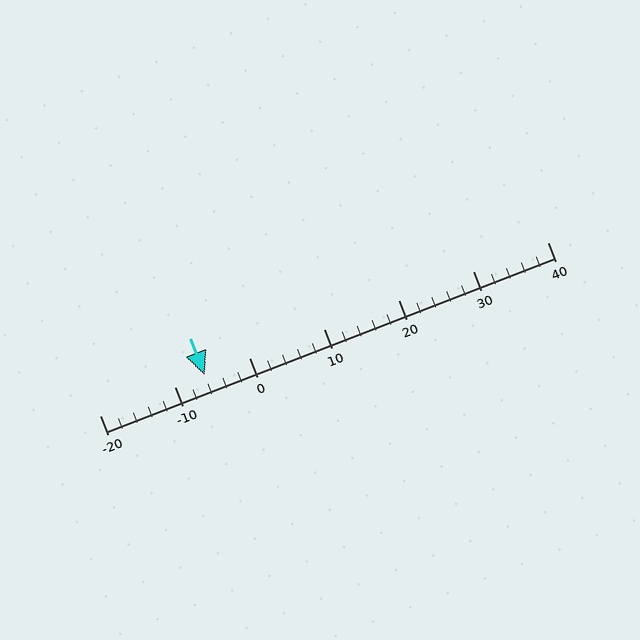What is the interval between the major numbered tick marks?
The major tick marks are spaced 10 units apart.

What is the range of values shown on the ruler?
The ruler shows values from -20 to 40.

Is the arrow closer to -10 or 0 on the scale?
The arrow is closer to -10.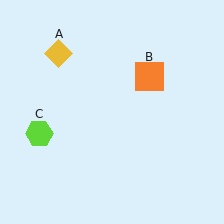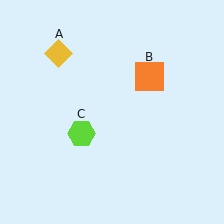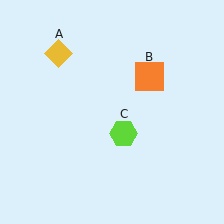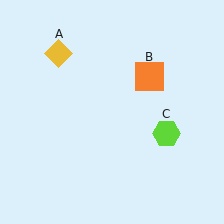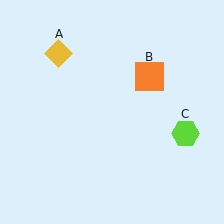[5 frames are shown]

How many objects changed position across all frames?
1 object changed position: lime hexagon (object C).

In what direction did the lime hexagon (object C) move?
The lime hexagon (object C) moved right.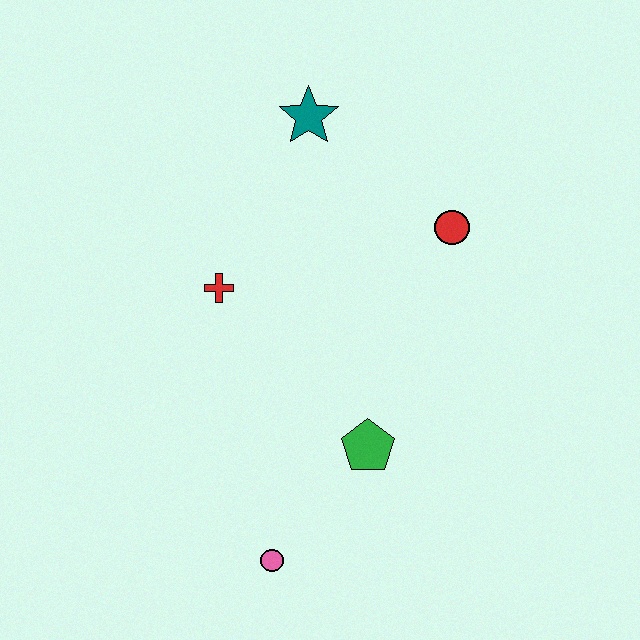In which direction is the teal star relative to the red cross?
The teal star is above the red cross.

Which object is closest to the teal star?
The red circle is closest to the teal star.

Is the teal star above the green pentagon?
Yes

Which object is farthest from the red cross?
The pink circle is farthest from the red cross.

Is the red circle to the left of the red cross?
No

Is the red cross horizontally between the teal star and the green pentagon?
No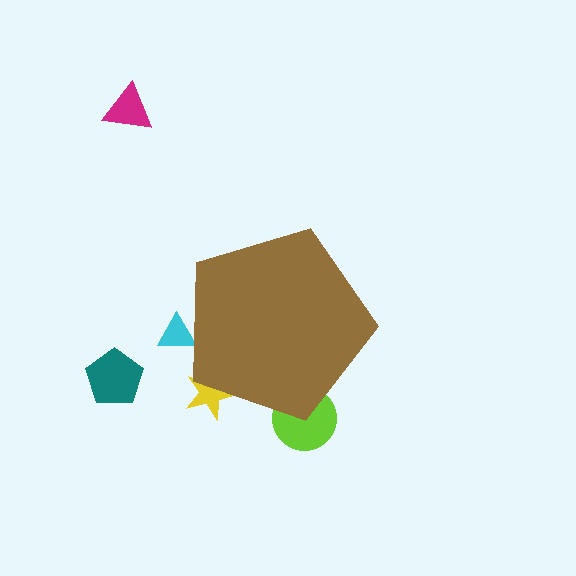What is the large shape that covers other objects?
A brown pentagon.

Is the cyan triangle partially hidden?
Yes, the cyan triangle is partially hidden behind the brown pentagon.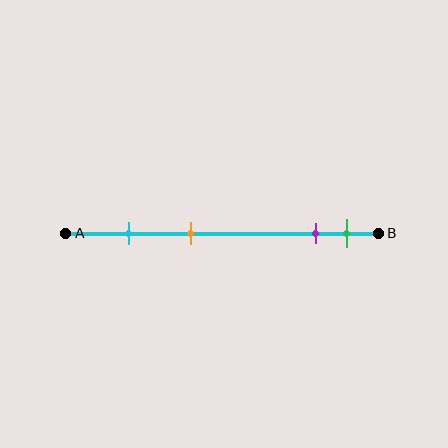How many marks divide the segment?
There are 4 marks dividing the segment.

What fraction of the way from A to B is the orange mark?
The orange mark is approximately 40% (0.4) of the way from A to B.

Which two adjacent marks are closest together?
The purple and green marks are the closest adjacent pair.